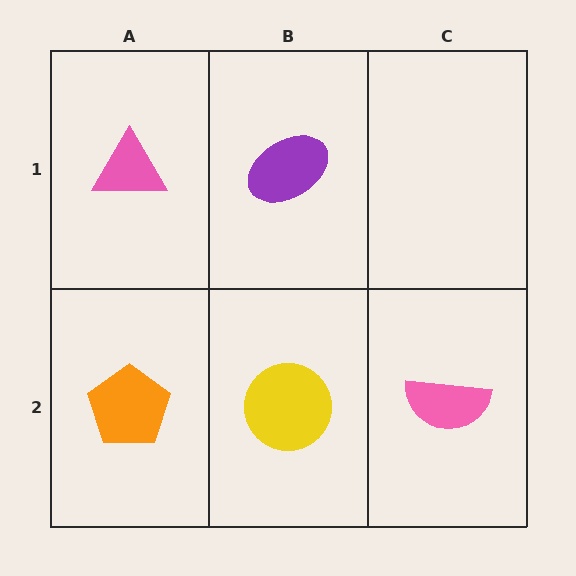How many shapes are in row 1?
2 shapes.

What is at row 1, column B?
A purple ellipse.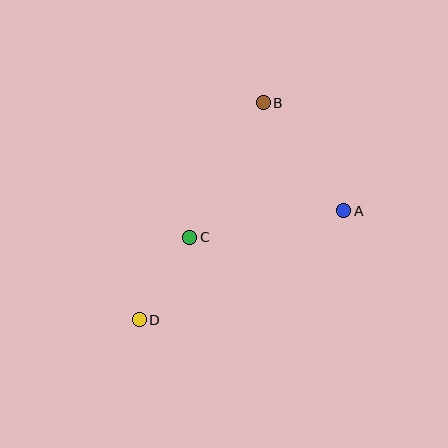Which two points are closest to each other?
Points C and D are closest to each other.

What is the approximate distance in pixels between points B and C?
The distance between B and C is approximately 153 pixels.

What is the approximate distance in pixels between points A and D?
The distance between A and D is approximately 232 pixels.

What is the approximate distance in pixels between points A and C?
The distance between A and C is approximately 156 pixels.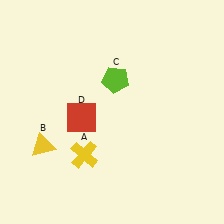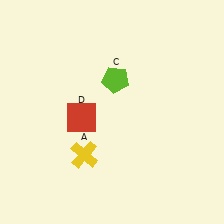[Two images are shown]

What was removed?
The yellow triangle (B) was removed in Image 2.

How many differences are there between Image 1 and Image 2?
There is 1 difference between the two images.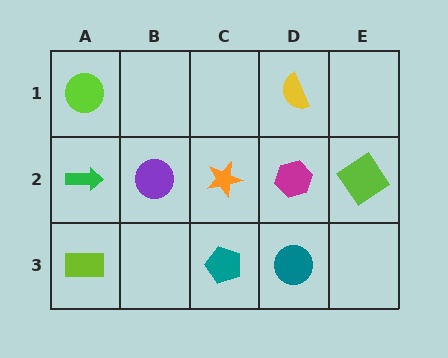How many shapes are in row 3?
3 shapes.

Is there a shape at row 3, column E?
No, that cell is empty.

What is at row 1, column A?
A lime circle.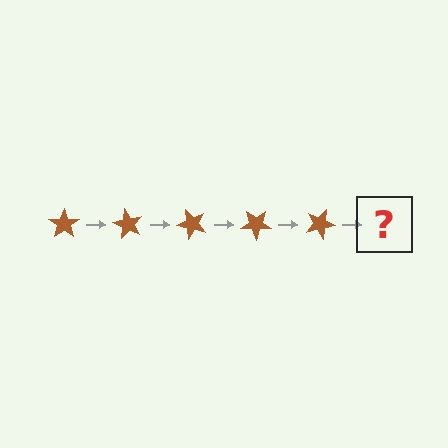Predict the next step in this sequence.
The next step is a brown star rotated 300 degrees.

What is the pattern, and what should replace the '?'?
The pattern is that the star rotates 60 degrees each step. The '?' should be a brown star rotated 300 degrees.